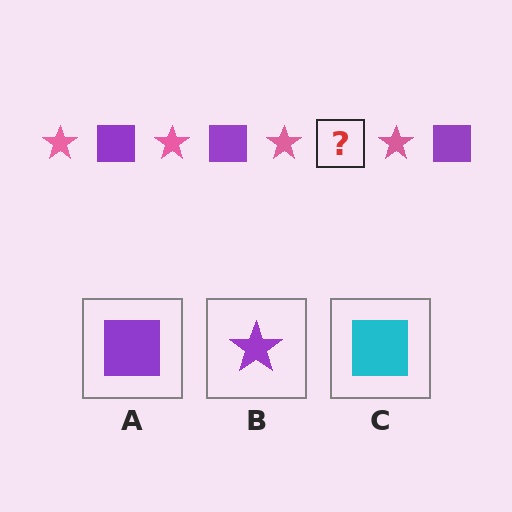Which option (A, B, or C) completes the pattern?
A.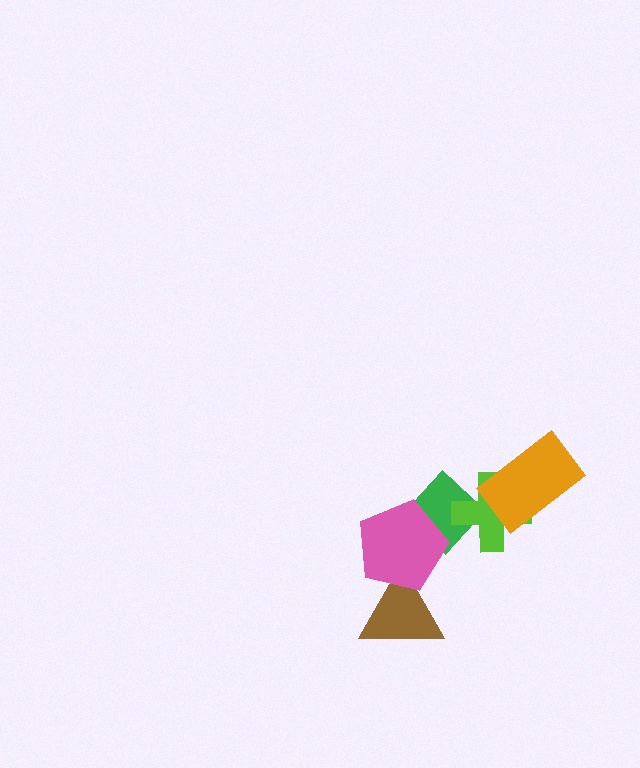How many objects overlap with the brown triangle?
1 object overlaps with the brown triangle.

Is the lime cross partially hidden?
Yes, it is partially covered by another shape.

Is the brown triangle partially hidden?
Yes, it is partially covered by another shape.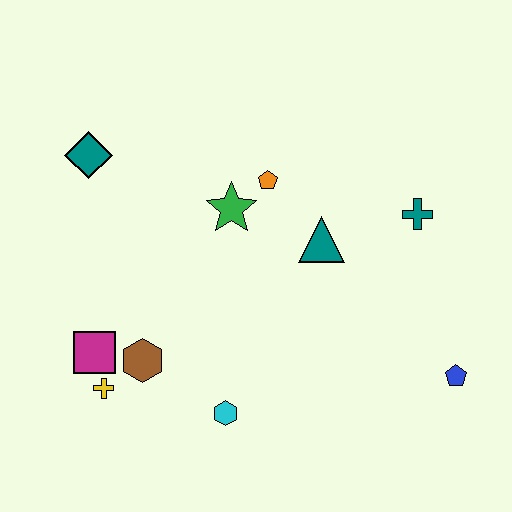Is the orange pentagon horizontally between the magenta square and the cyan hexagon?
No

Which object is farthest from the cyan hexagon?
The teal diamond is farthest from the cyan hexagon.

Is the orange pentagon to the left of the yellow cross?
No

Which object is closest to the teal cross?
The teal triangle is closest to the teal cross.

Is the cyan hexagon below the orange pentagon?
Yes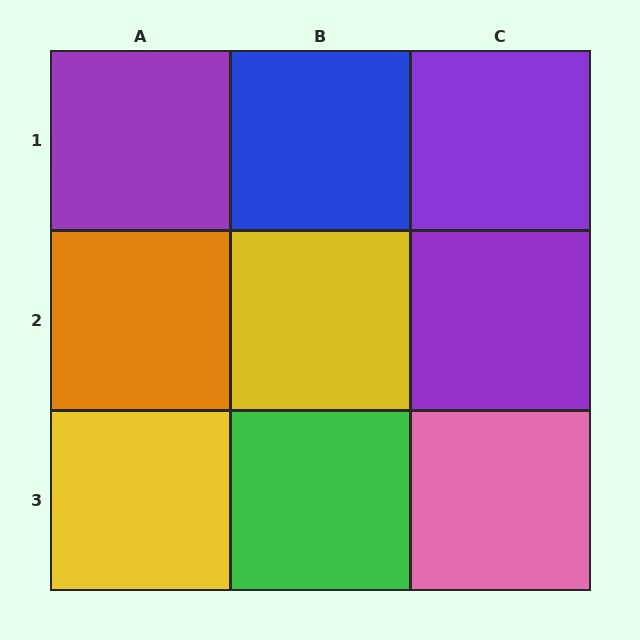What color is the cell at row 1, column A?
Purple.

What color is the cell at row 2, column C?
Purple.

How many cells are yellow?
2 cells are yellow.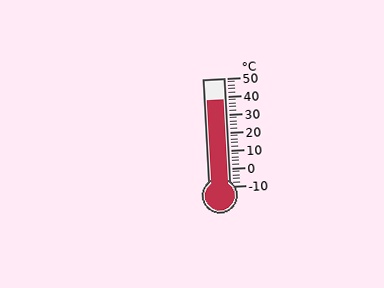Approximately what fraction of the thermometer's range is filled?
The thermometer is filled to approximately 80% of its range.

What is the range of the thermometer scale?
The thermometer scale ranges from -10°C to 50°C.